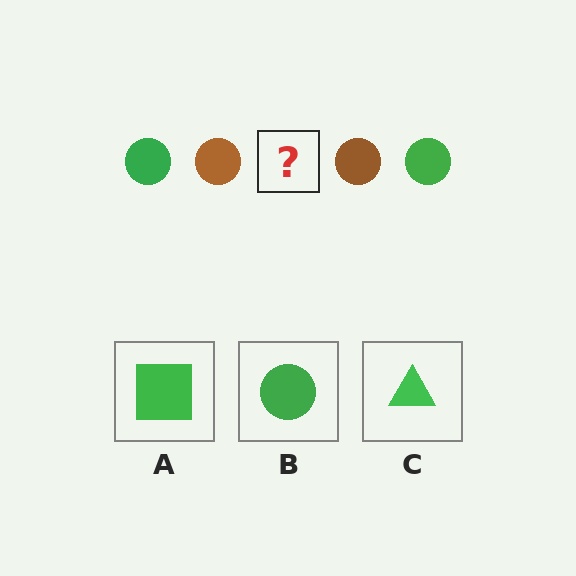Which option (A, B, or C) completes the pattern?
B.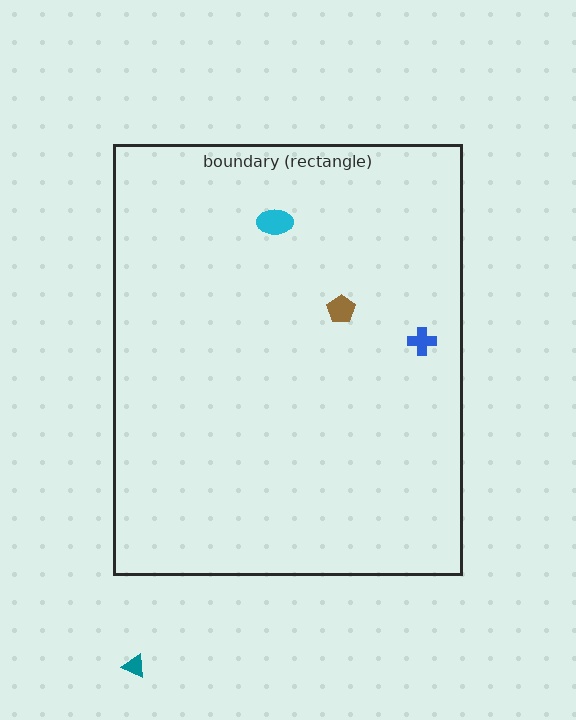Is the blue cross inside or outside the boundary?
Inside.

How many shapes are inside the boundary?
3 inside, 1 outside.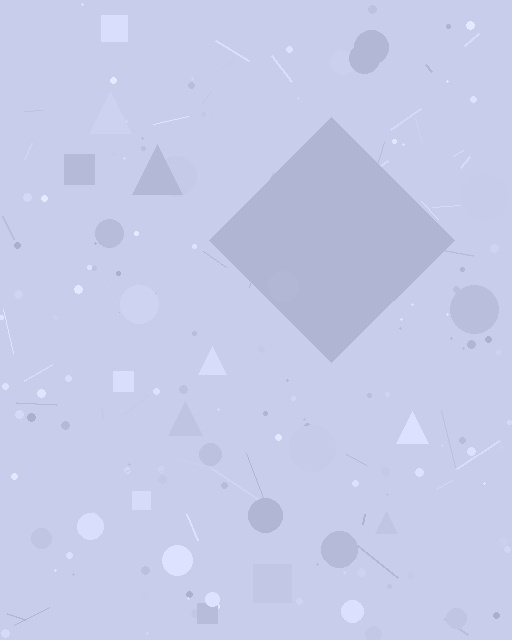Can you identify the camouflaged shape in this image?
The camouflaged shape is a diamond.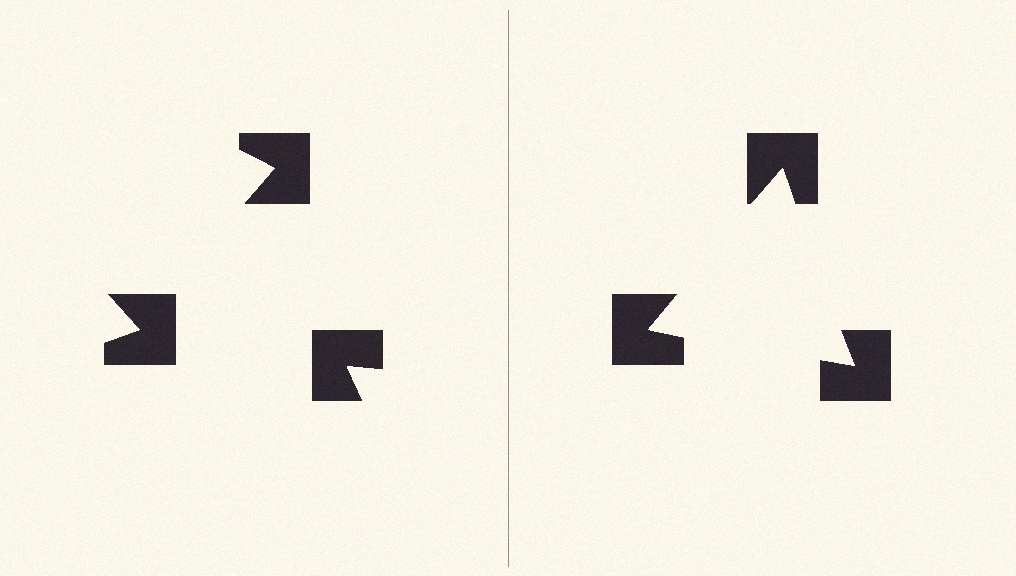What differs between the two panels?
The notched squares are positioned identically on both sides; only the wedge orientations differ. On the right they align to a triangle; on the left they are misaligned.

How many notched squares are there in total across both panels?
6 — 3 on each side.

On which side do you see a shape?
An illusory triangle appears on the right side. On the left side the wedge cuts are rotated, so no coherent shape forms.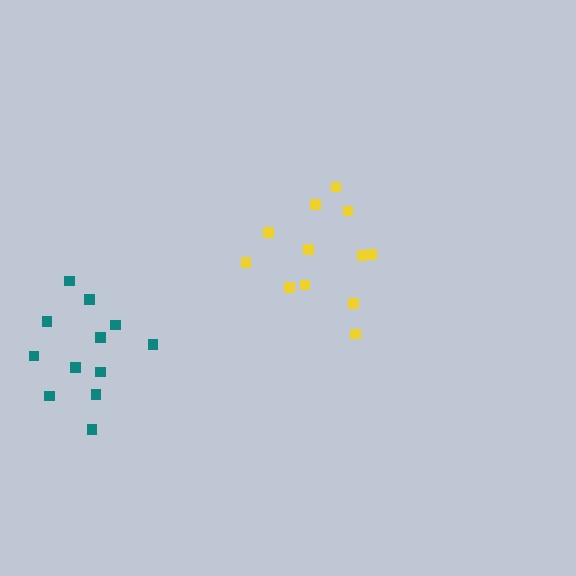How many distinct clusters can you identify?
There are 2 distinct clusters.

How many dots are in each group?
Group 1: 12 dots, Group 2: 12 dots (24 total).